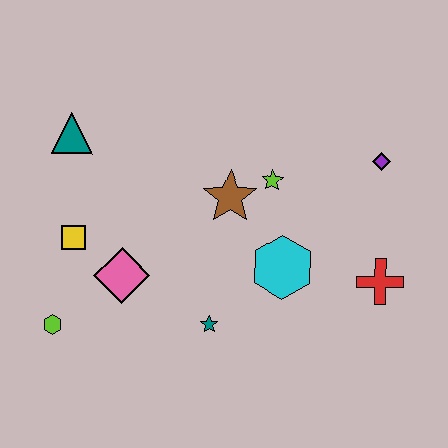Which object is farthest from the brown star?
The lime hexagon is farthest from the brown star.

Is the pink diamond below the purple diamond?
Yes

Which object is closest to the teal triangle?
The yellow square is closest to the teal triangle.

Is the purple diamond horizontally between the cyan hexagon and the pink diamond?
No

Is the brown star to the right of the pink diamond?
Yes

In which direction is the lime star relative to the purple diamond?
The lime star is to the left of the purple diamond.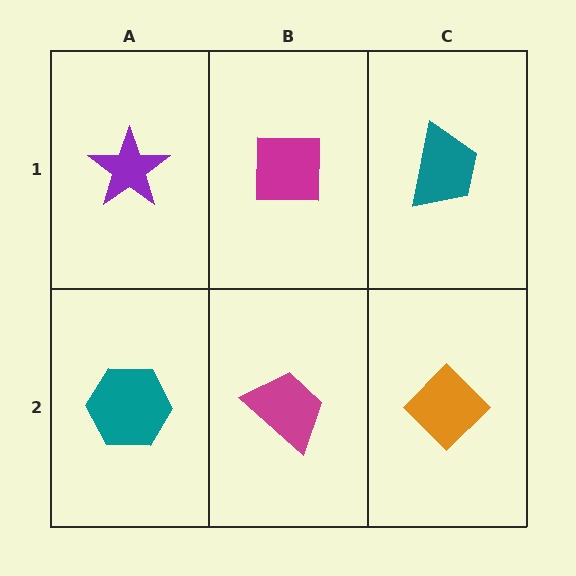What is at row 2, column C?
An orange diamond.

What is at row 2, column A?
A teal hexagon.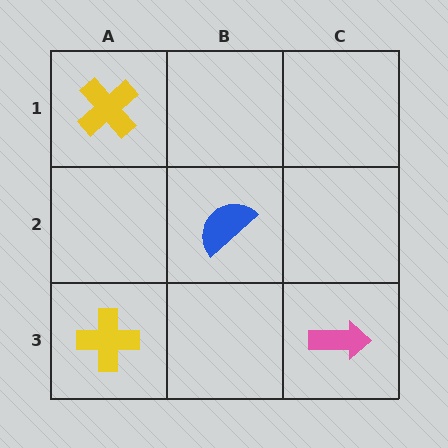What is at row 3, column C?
A pink arrow.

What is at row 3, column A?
A yellow cross.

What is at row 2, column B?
A blue semicircle.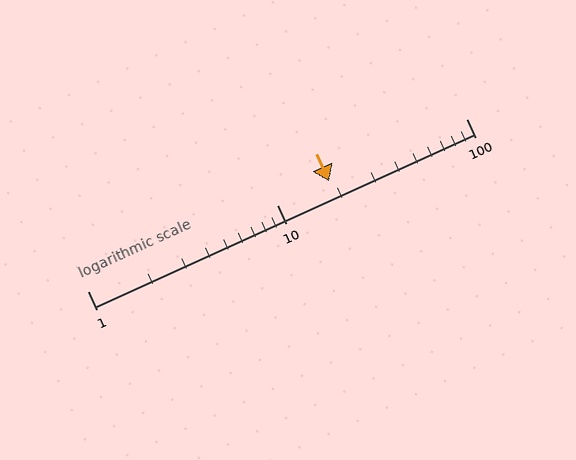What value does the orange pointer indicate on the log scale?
The pointer indicates approximately 19.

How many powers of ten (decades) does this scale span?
The scale spans 2 decades, from 1 to 100.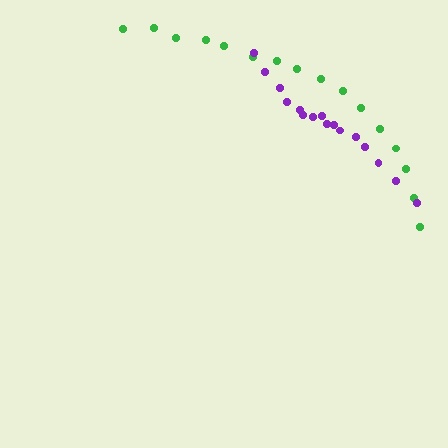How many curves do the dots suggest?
There are 2 distinct paths.